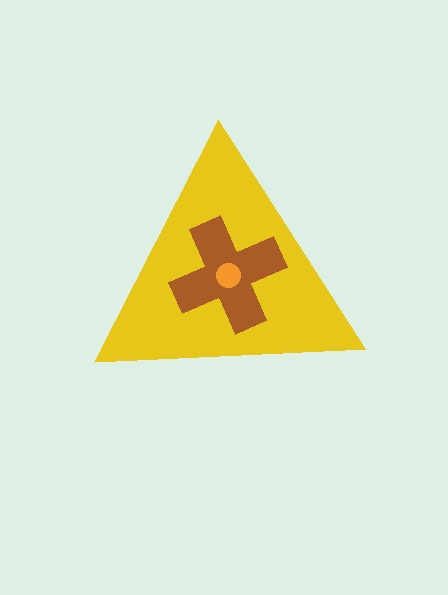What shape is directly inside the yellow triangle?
The brown cross.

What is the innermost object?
The orange circle.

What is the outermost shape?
The yellow triangle.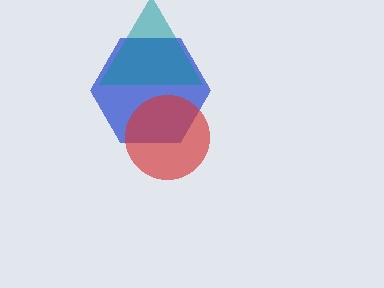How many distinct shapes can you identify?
There are 3 distinct shapes: a blue hexagon, a red circle, a teal triangle.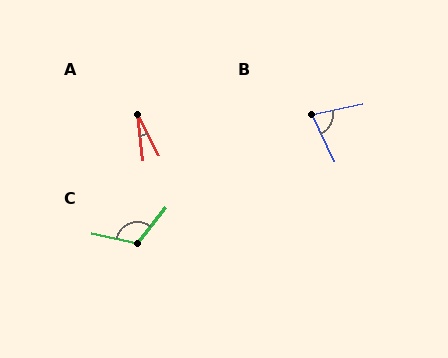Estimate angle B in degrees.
Approximately 76 degrees.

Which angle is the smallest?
A, at approximately 22 degrees.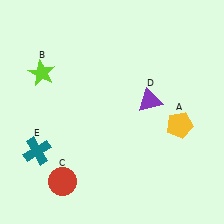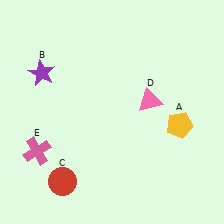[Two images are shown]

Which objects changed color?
B changed from lime to purple. D changed from purple to pink. E changed from teal to pink.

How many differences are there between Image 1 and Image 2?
There are 3 differences between the two images.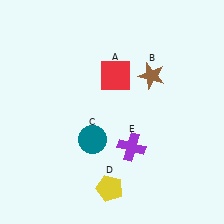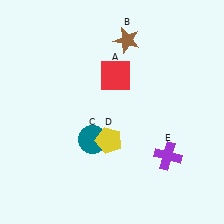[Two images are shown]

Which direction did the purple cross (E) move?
The purple cross (E) moved right.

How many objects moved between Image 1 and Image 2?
3 objects moved between the two images.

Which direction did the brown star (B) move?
The brown star (B) moved up.